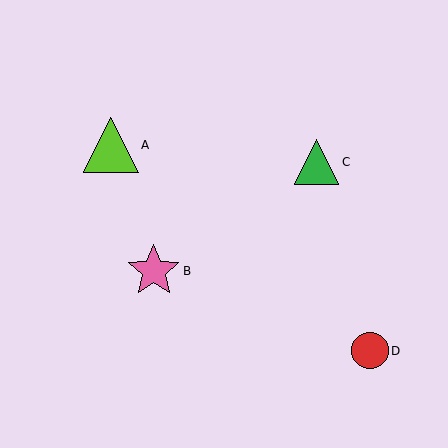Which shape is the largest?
The lime triangle (labeled A) is the largest.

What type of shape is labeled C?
Shape C is a green triangle.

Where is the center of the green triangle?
The center of the green triangle is at (317, 162).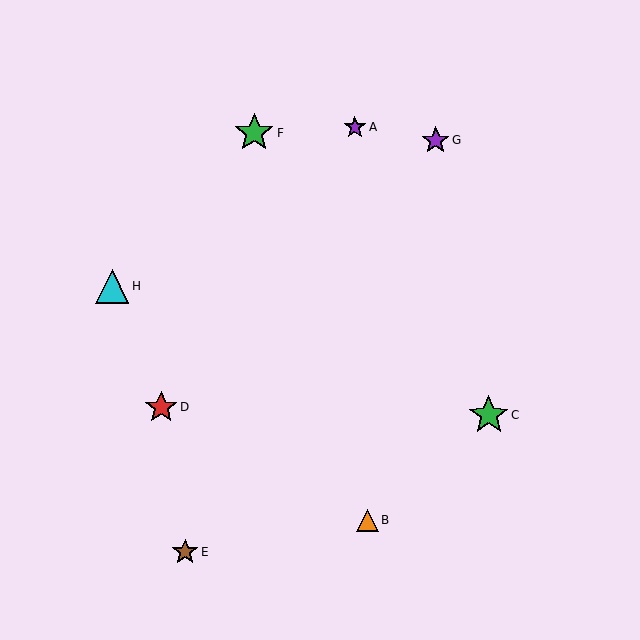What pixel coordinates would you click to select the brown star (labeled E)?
Click at (185, 552) to select the brown star E.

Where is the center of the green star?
The center of the green star is at (489, 415).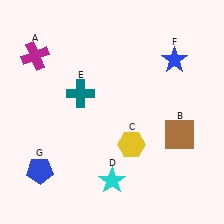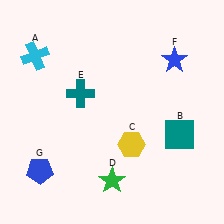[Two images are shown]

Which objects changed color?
A changed from magenta to cyan. B changed from brown to teal. D changed from cyan to green.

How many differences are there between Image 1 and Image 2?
There are 3 differences between the two images.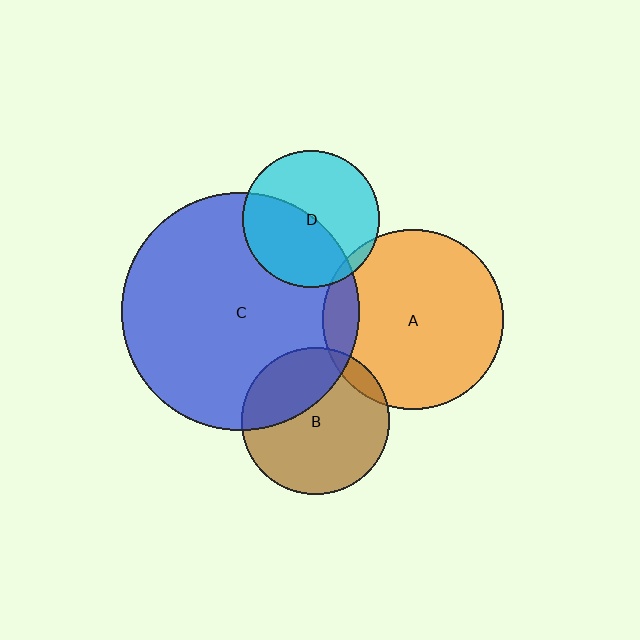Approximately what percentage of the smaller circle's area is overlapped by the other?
Approximately 10%.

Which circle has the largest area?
Circle C (blue).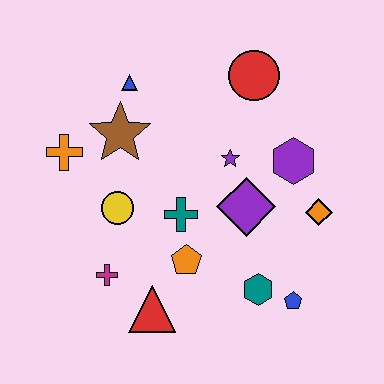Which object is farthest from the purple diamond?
The orange cross is farthest from the purple diamond.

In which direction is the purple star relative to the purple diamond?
The purple star is above the purple diamond.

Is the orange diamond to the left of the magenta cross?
No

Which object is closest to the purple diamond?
The purple star is closest to the purple diamond.